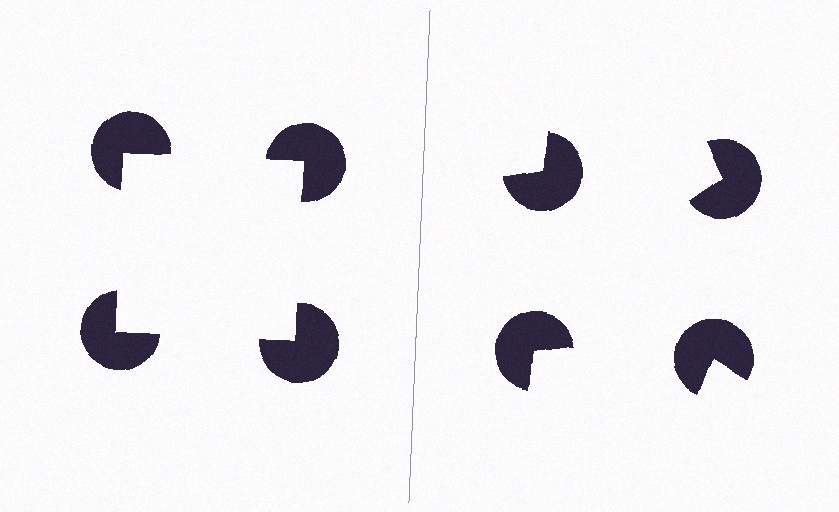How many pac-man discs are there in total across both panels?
8 — 4 on each side.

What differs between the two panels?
The pac-man discs are positioned identically on both sides; only the wedge orientations differ. On the left they align to a square; on the right they are misaligned.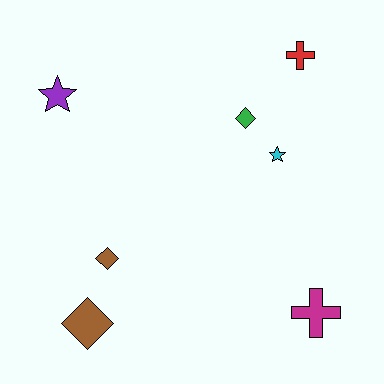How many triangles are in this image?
There are no triangles.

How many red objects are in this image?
There is 1 red object.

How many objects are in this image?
There are 7 objects.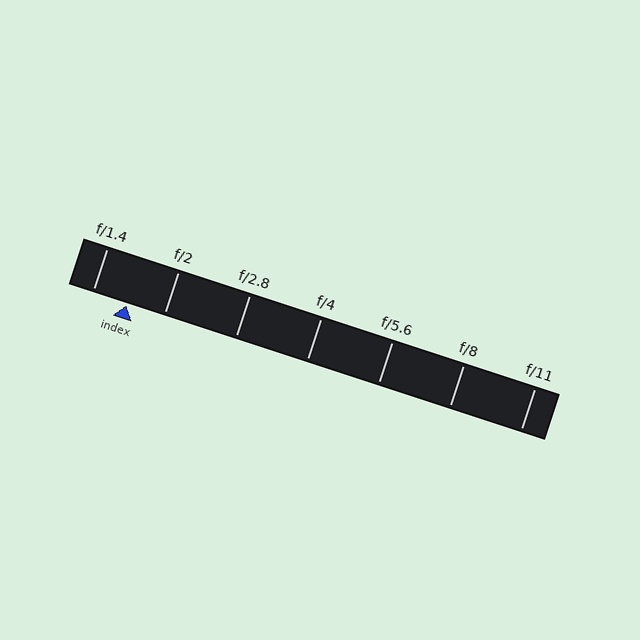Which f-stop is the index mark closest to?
The index mark is closest to f/1.4.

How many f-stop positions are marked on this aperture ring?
There are 7 f-stop positions marked.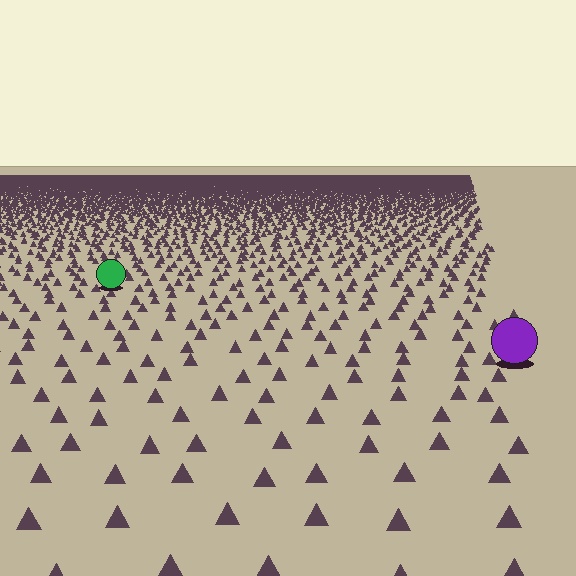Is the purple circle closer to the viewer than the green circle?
Yes. The purple circle is closer — you can tell from the texture gradient: the ground texture is coarser near it.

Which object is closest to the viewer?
The purple circle is closest. The texture marks near it are larger and more spread out.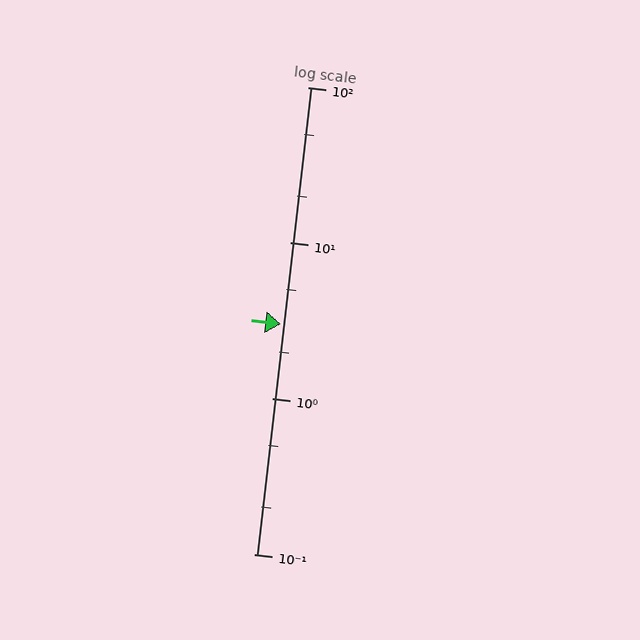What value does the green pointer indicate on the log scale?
The pointer indicates approximately 3.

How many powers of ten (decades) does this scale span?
The scale spans 3 decades, from 0.1 to 100.